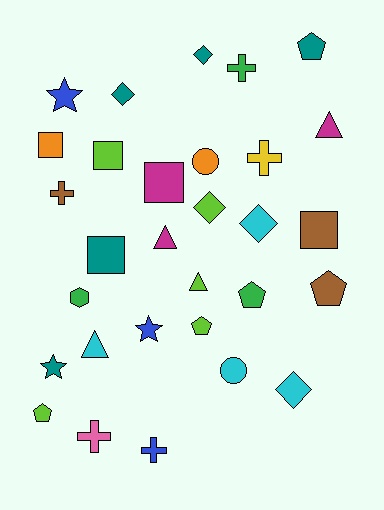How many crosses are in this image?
There are 5 crosses.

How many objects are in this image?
There are 30 objects.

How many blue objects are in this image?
There are 3 blue objects.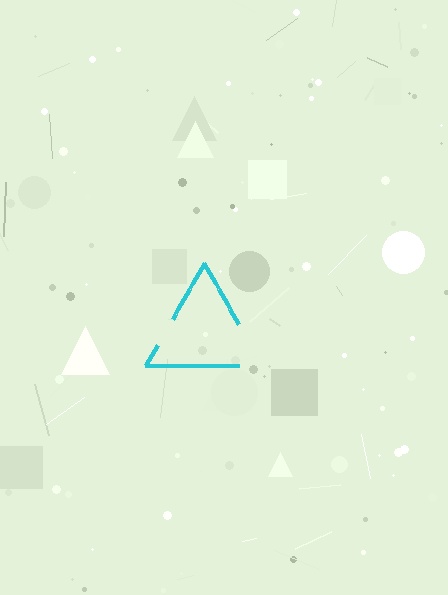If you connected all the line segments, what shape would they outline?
They would outline a triangle.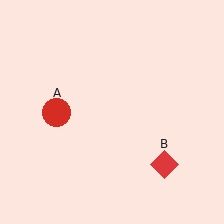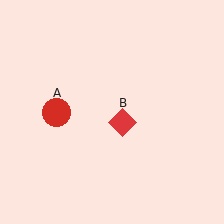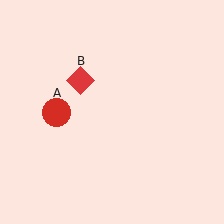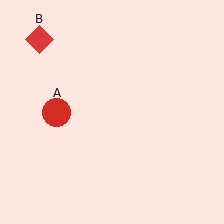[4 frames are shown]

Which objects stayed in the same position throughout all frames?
Red circle (object A) remained stationary.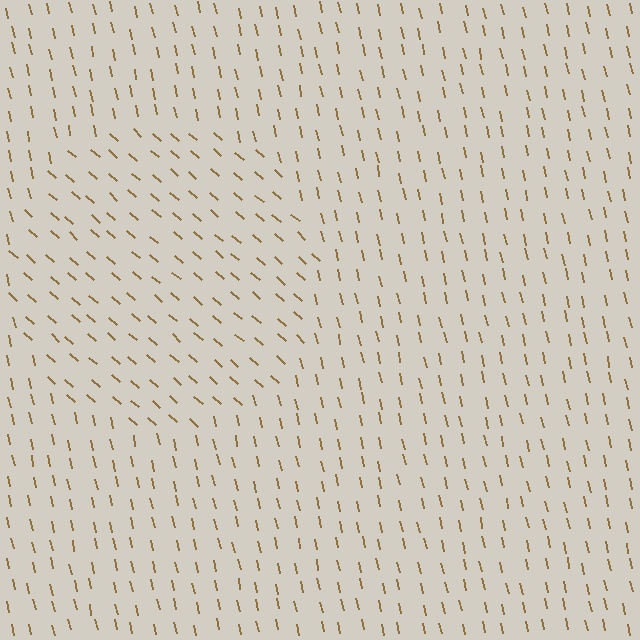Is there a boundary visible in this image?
Yes, there is a texture boundary formed by a change in line orientation.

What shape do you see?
I see a circle.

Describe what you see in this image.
The image is filled with small brown line segments. A circle region in the image has lines oriented differently from the surrounding lines, creating a visible texture boundary.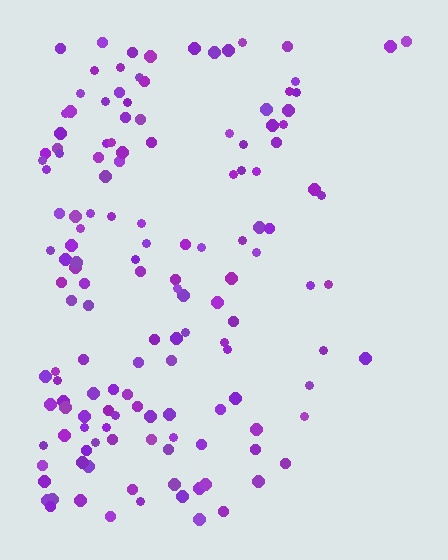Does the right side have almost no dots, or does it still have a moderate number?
Still a moderate number, just noticeably fewer than the left.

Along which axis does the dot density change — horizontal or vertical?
Horizontal.